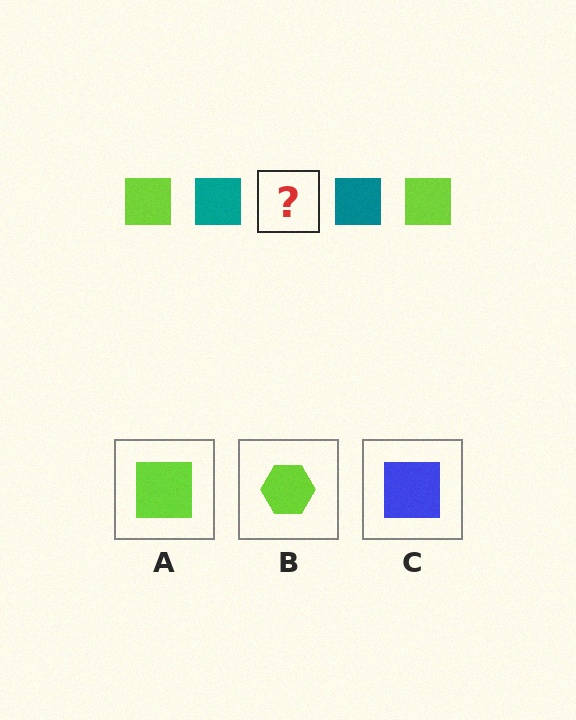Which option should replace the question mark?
Option A.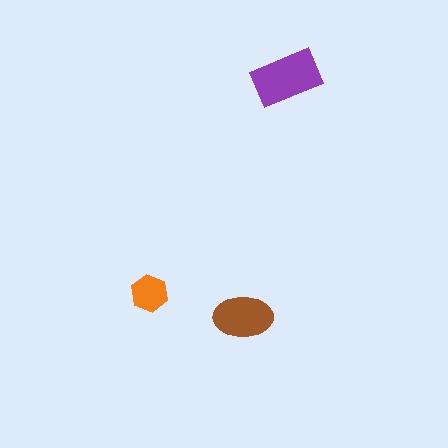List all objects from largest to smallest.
The purple rectangle, the brown ellipse, the orange hexagon.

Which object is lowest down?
The brown ellipse is bottommost.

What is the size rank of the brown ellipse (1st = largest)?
2nd.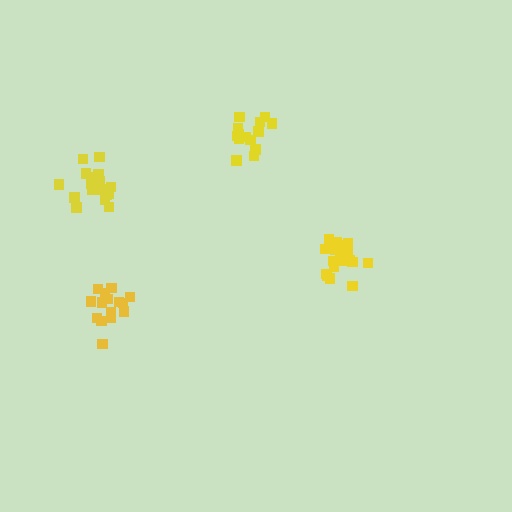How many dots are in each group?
Group 1: 20 dots, Group 2: 15 dots, Group 3: 14 dots, Group 4: 19 dots (68 total).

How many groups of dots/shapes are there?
There are 4 groups.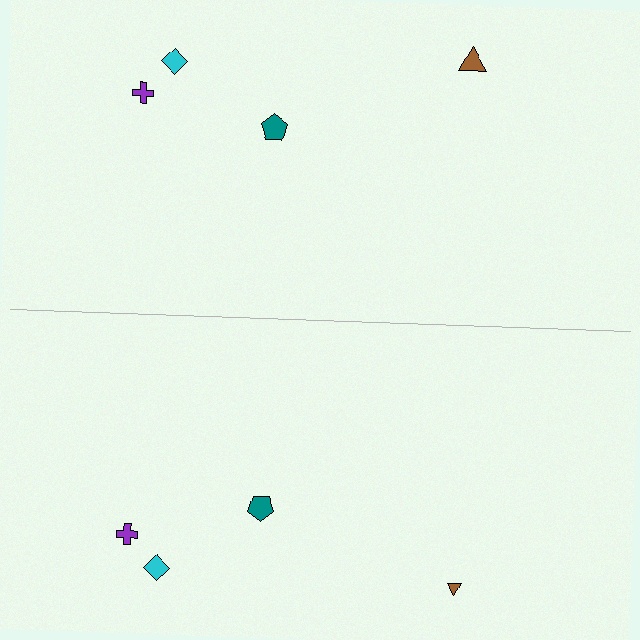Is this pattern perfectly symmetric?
No, the pattern is not perfectly symmetric. The brown triangle on the bottom side has a different size than its mirror counterpart.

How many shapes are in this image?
There are 8 shapes in this image.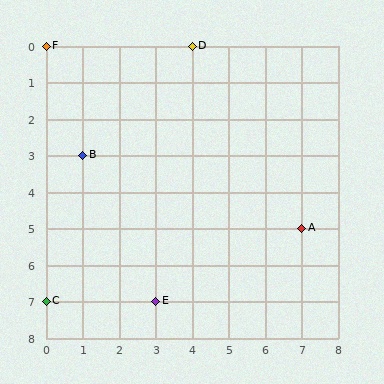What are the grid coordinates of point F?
Point F is at grid coordinates (0, 0).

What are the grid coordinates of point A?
Point A is at grid coordinates (7, 5).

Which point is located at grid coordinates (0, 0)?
Point F is at (0, 0).